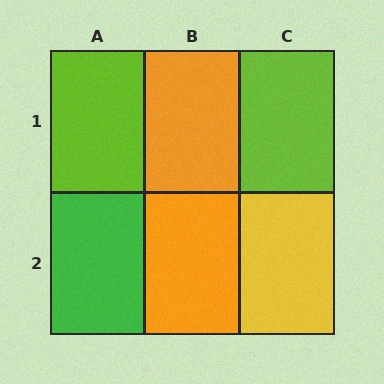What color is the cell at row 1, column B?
Orange.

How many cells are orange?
2 cells are orange.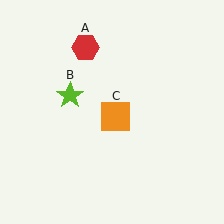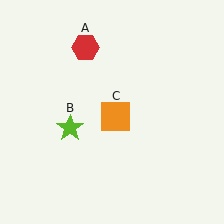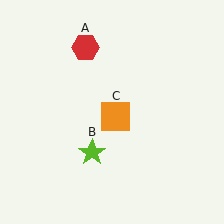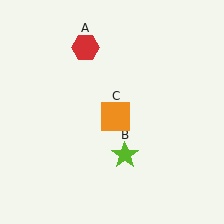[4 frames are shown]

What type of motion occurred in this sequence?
The lime star (object B) rotated counterclockwise around the center of the scene.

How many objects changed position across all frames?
1 object changed position: lime star (object B).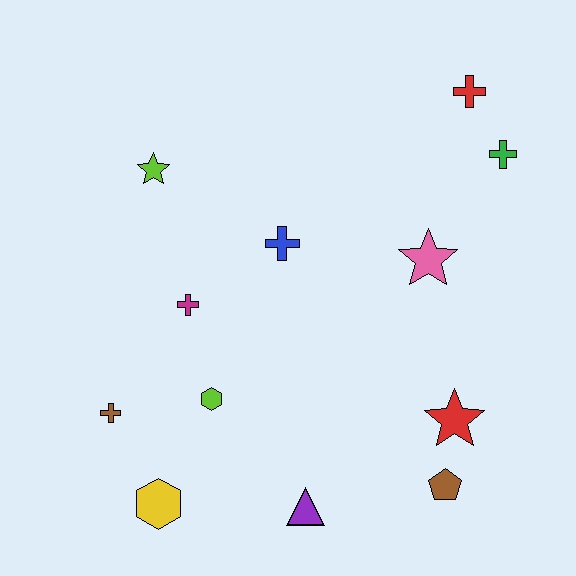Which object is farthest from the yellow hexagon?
The red cross is farthest from the yellow hexagon.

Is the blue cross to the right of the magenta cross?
Yes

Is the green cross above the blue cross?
Yes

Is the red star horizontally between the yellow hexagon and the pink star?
No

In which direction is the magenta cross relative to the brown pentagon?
The magenta cross is to the left of the brown pentagon.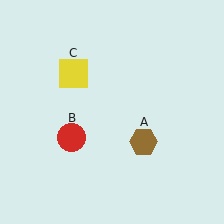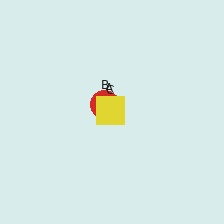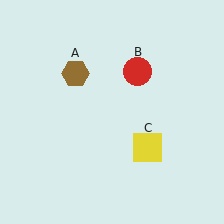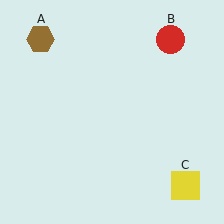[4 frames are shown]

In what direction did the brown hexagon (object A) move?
The brown hexagon (object A) moved up and to the left.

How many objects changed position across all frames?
3 objects changed position: brown hexagon (object A), red circle (object B), yellow square (object C).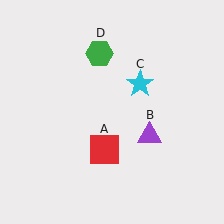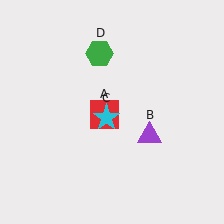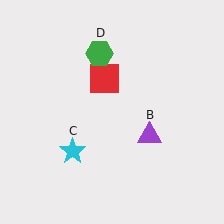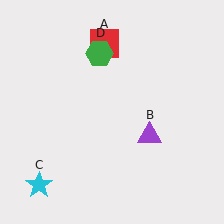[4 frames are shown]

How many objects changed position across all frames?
2 objects changed position: red square (object A), cyan star (object C).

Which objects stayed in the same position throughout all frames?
Purple triangle (object B) and green hexagon (object D) remained stationary.